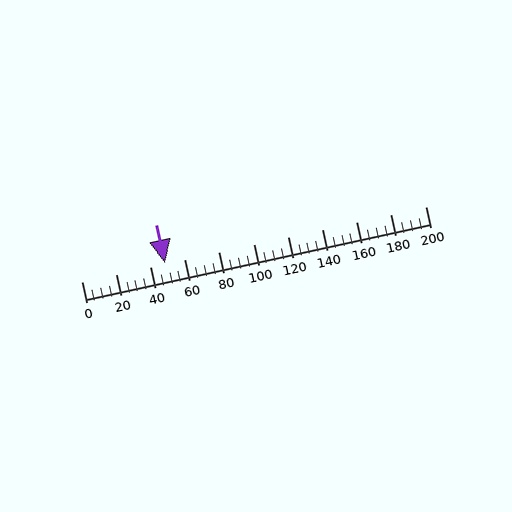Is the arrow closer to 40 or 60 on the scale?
The arrow is closer to 40.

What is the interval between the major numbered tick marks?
The major tick marks are spaced 20 units apart.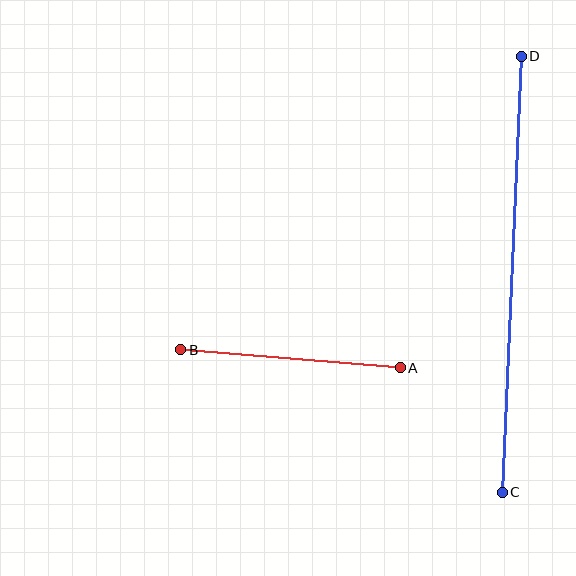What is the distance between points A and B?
The distance is approximately 220 pixels.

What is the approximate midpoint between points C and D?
The midpoint is at approximately (512, 274) pixels.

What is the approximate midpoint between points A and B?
The midpoint is at approximately (291, 359) pixels.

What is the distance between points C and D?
The distance is approximately 437 pixels.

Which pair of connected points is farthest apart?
Points C and D are farthest apart.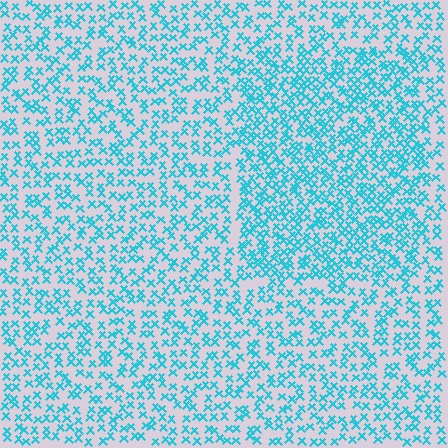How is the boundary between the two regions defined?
The boundary is defined by a change in element density (approximately 1.7x ratio). All elements are the same color, size, and shape.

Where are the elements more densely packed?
The elements are more densely packed inside the rectangle boundary.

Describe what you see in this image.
The image contains small cyan elements arranged at two different densities. A rectangle-shaped region is visible where the elements are more densely packed than the surrounding area.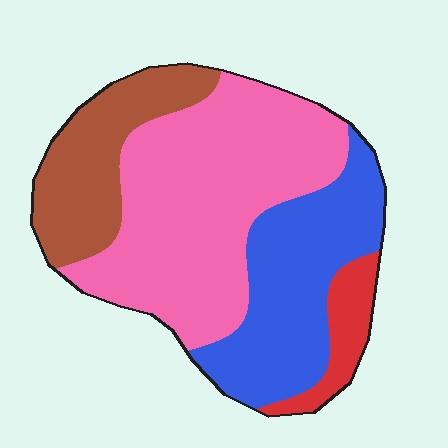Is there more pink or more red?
Pink.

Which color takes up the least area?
Red, at roughly 5%.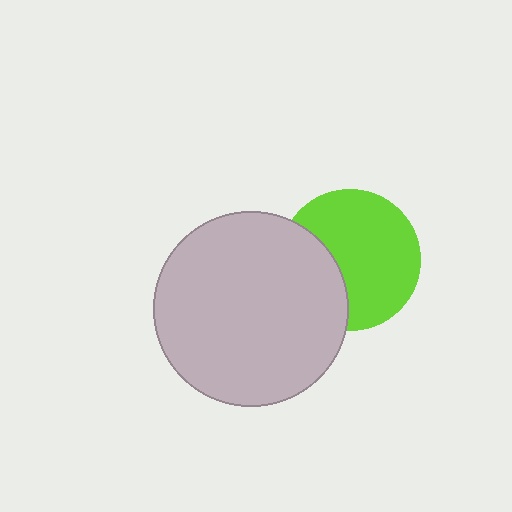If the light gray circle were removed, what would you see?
You would see the complete lime circle.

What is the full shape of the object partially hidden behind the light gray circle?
The partially hidden object is a lime circle.